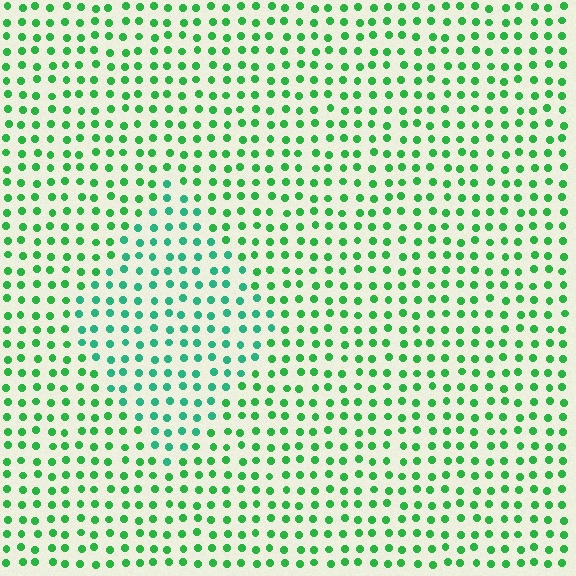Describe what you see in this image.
The image is filled with small green elements in a uniform arrangement. A diamond-shaped region is visible where the elements are tinted to a slightly different hue, forming a subtle color boundary.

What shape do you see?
I see a diamond.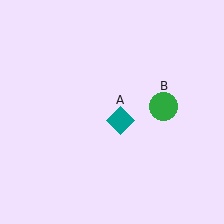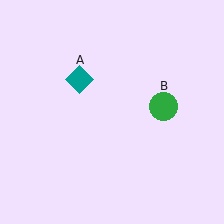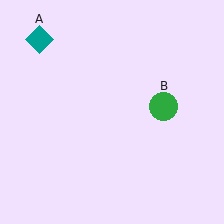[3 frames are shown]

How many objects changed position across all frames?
1 object changed position: teal diamond (object A).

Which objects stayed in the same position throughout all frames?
Green circle (object B) remained stationary.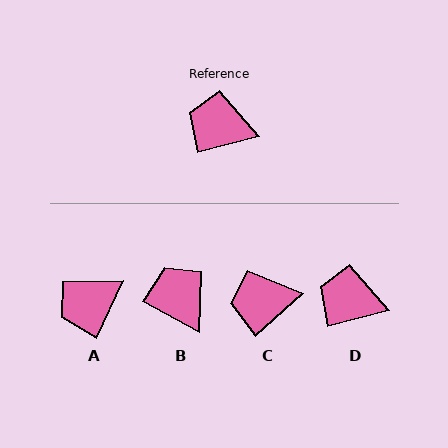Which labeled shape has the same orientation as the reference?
D.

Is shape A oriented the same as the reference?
No, it is off by about 50 degrees.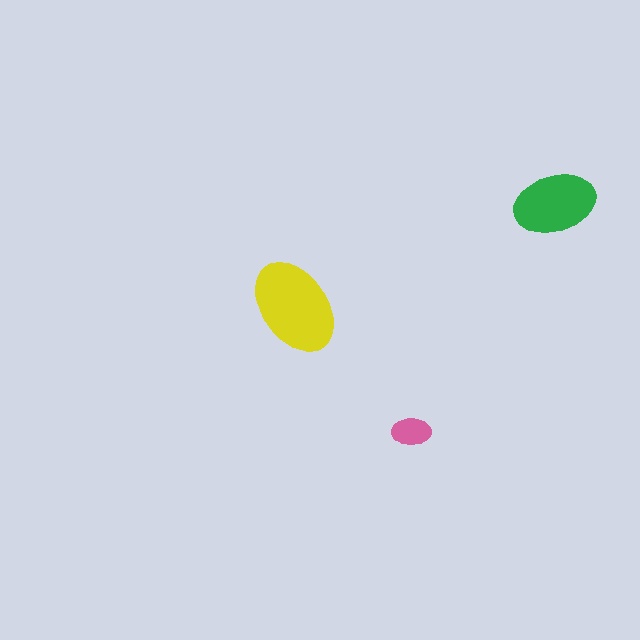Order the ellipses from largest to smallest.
the yellow one, the green one, the pink one.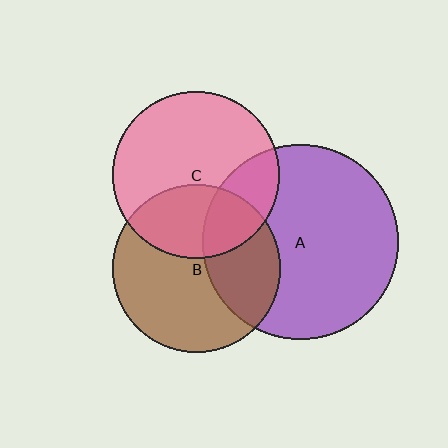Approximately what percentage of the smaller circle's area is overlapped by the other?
Approximately 35%.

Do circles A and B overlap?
Yes.